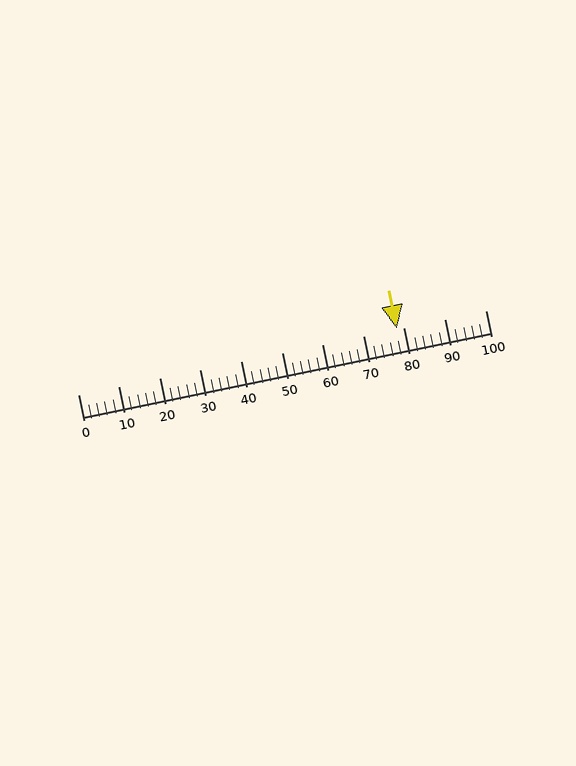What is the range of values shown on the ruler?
The ruler shows values from 0 to 100.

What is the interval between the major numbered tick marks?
The major tick marks are spaced 10 units apart.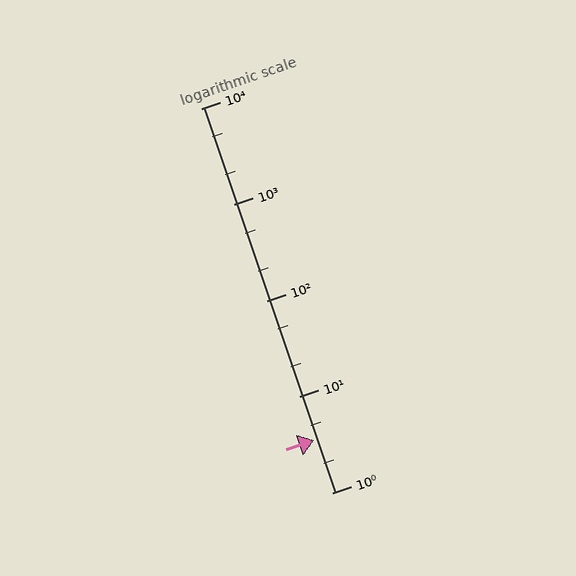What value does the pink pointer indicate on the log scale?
The pointer indicates approximately 3.5.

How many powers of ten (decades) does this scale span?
The scale spans 4 decades, from 1 to 10000.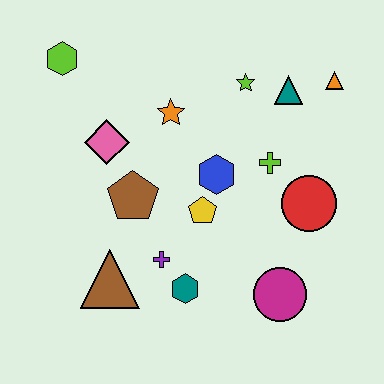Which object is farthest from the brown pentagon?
The orange triangle is farthest from the brown pentagon.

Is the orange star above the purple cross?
Yes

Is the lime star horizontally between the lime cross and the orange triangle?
No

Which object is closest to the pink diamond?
The brown pentagon is closest to the pink diamond.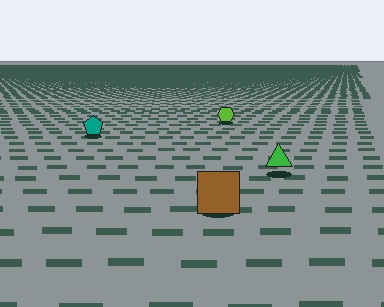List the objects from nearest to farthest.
From nearest to farthest: the brown square, the green triangle, the teal pentagon, the lime hexagon.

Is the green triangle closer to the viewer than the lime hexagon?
Yes. The green triangle is closer — you can tell from the texture gradient: the ground texture is coarser near it.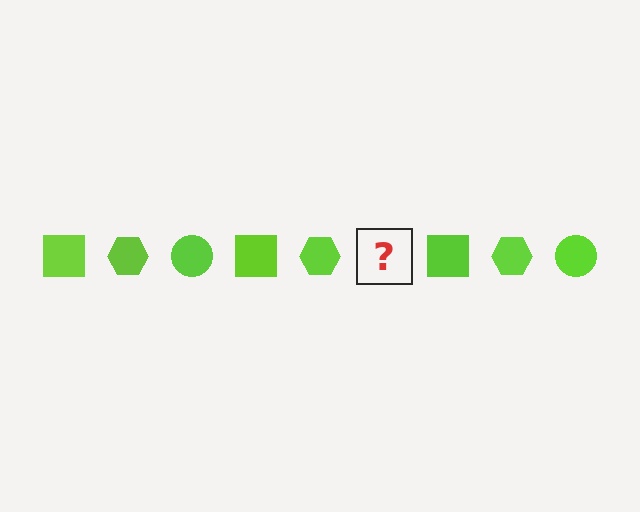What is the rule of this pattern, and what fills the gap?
The rule is that the pattern cycles through square, hexagon, circle shapes in lime. The gap should be filled with a lime circle.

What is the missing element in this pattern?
The missing element is a lime circle.